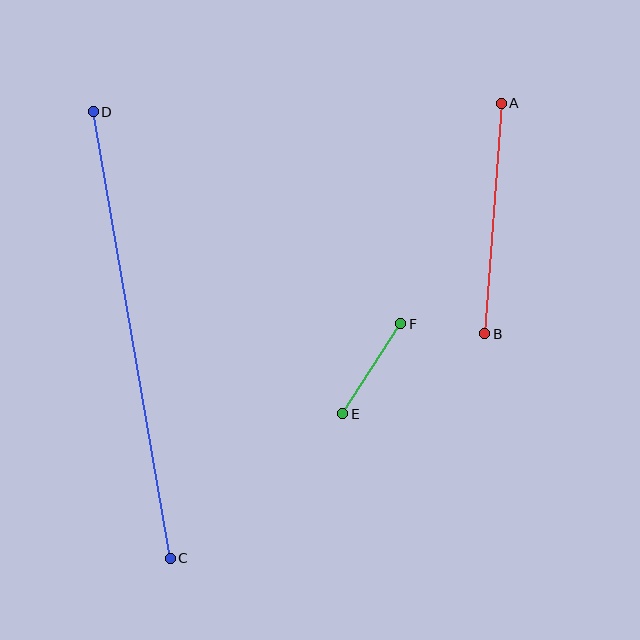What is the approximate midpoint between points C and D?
The midpoint is at approximately (132, 335) pixels.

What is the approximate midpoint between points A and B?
The midpoint is at approximately (493, 218) pixels.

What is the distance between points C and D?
The distance is approximately 453 pixels.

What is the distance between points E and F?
The distance is approximately 107 pixels.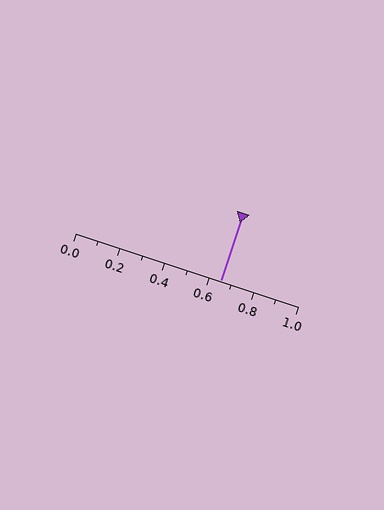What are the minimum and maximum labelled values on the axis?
The axis runs from 0.0 to 1.0.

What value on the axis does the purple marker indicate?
The marker indicates approximately 0.65.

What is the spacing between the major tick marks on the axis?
The major ticks are spaced 0.2 apart.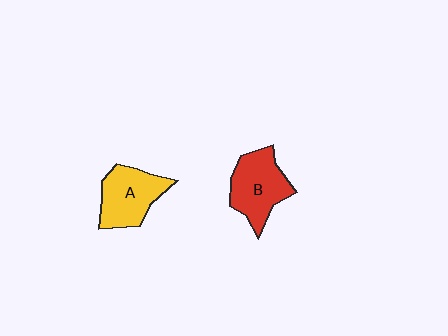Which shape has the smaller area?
Shape A (yellow).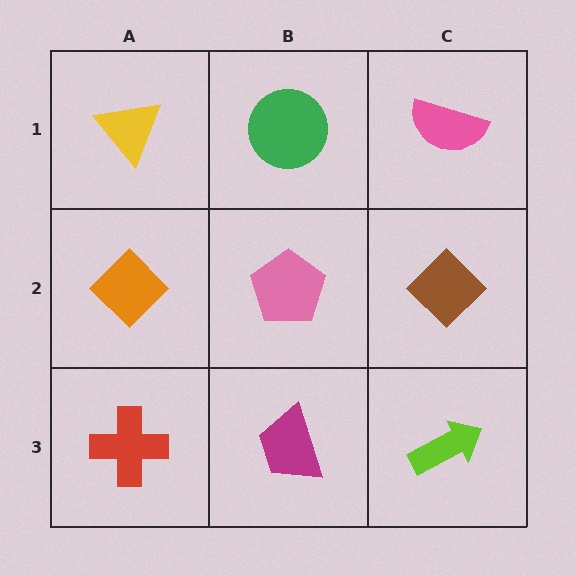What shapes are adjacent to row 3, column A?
An orange diamond (row 2, column A), a magenta trapezoid (row 3, column B).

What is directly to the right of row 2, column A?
A pink pentagon.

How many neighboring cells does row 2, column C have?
3.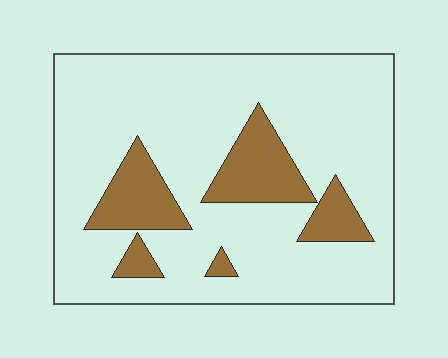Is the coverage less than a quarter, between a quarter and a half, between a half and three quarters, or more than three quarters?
Less than a quarter.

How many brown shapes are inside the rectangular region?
5.